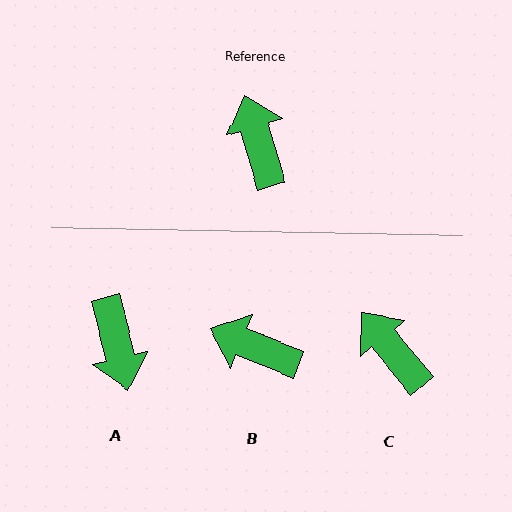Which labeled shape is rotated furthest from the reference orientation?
A, about 178 degrees away.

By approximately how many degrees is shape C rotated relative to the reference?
Approximately 23 degrees counter-clockwise.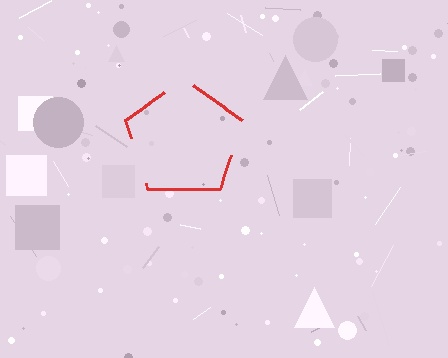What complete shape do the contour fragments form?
The contour fragments form a pentagon.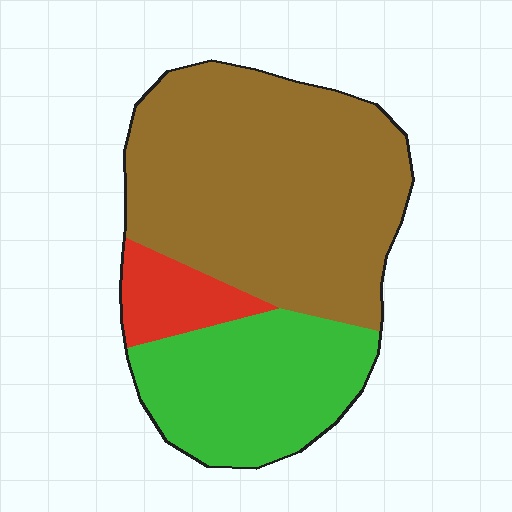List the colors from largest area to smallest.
From largest to smallest: brown, green, red.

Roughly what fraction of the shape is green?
Green covers 30% of the shape.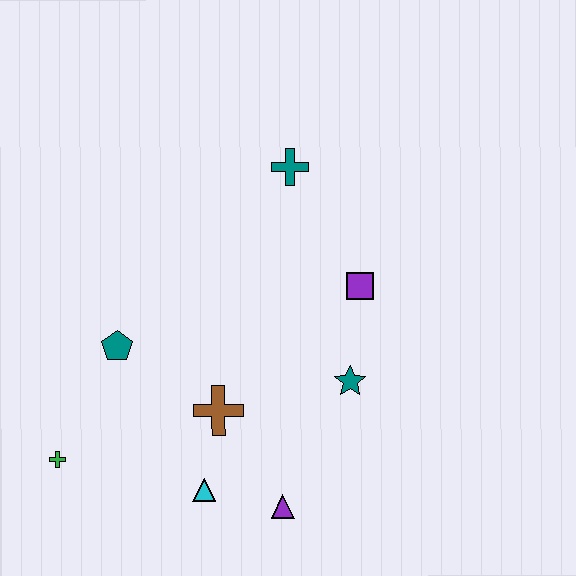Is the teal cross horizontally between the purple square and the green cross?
Yes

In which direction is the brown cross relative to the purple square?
The brown cross is to the left of the purple square.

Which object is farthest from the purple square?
The green cross is farthest from the purple square.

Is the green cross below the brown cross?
Yes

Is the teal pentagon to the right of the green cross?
Yes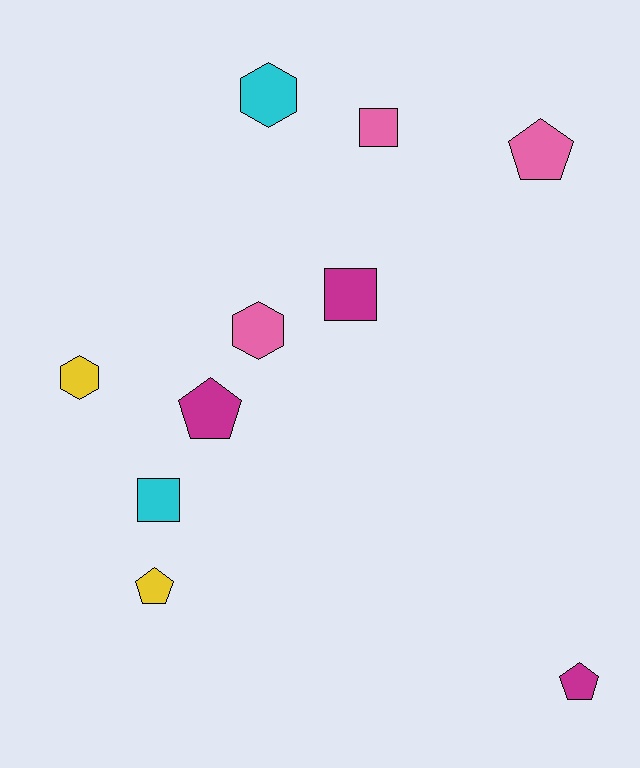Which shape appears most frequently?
Pentagon, with 4 objects.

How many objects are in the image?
There are 10 objects.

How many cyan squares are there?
There is 1 cyan square.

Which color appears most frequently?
Magenta, with 3 objects.